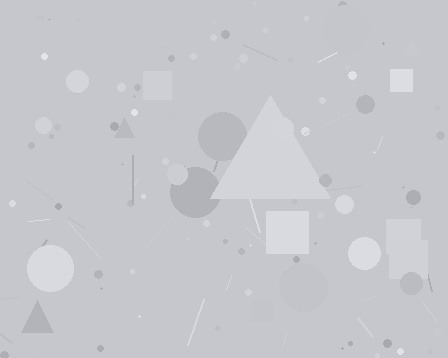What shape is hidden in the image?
A triangle is hidden in the image.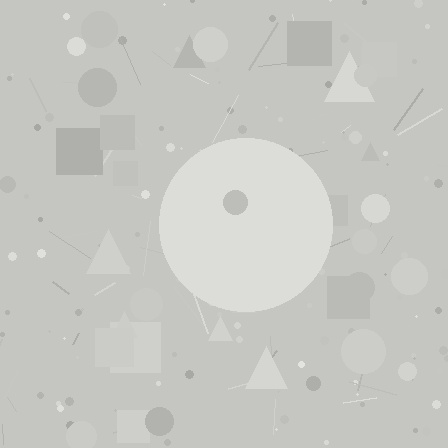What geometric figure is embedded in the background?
A circle is embedded in the background.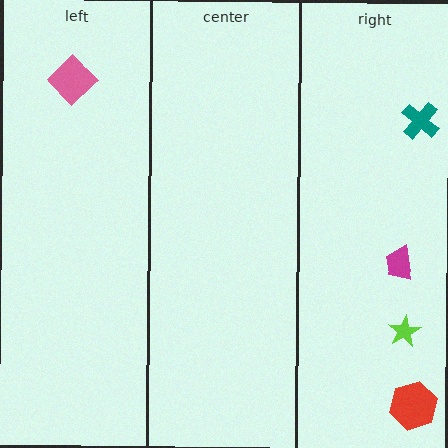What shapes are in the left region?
The pink diamond.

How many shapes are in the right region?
4.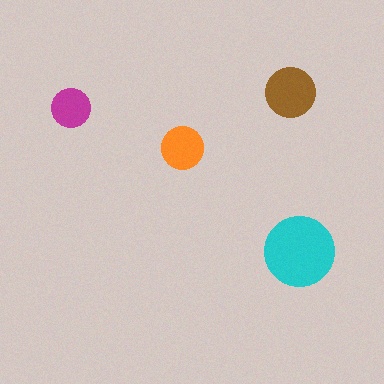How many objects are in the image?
There are 4 objects in the image.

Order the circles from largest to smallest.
the cyan one, the brown one, the orange one, the magenta one.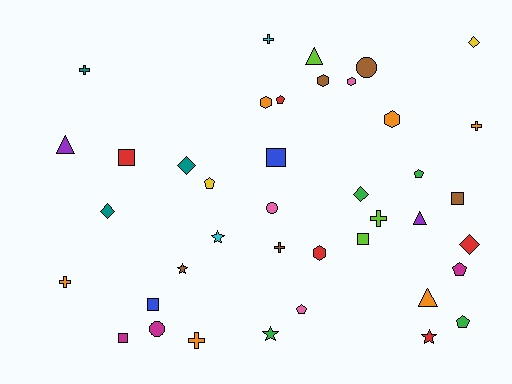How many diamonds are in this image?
There are 5 diamonds.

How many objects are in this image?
There are 40 objects.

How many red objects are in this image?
There are 5 red objects.